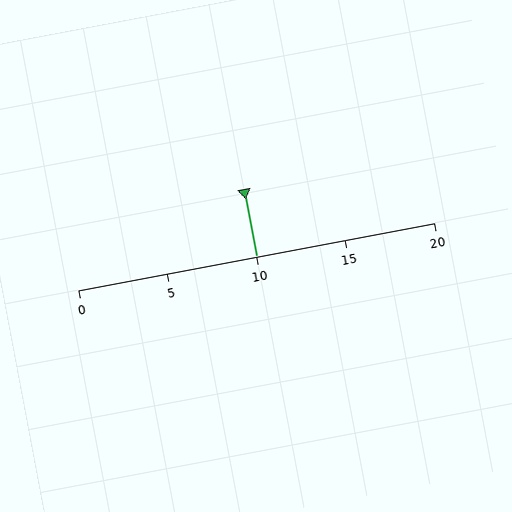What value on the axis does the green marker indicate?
The marker indicates approximately 10.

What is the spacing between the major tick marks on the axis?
The major ticks are spaced 5 apart.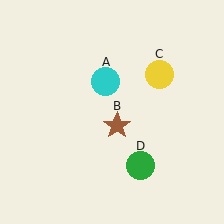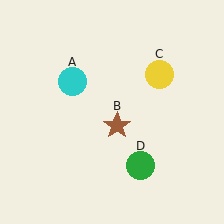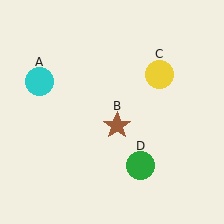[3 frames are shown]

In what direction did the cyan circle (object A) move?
The cyan circle (object A) moved left.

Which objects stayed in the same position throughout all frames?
Brown star (object B) and yellow circle (object C) and green circle (object D) remained stationary.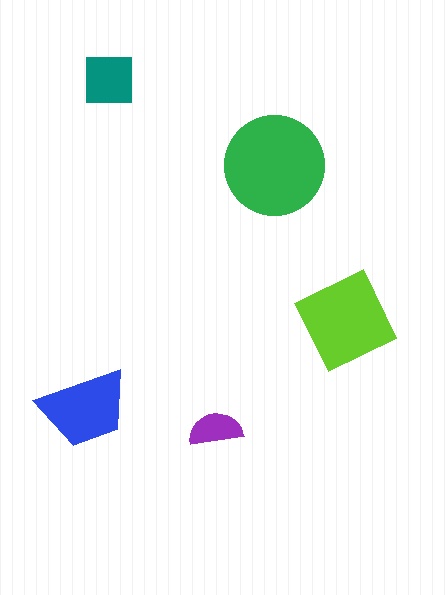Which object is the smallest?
The purple semicircle.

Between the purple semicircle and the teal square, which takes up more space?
The teal square.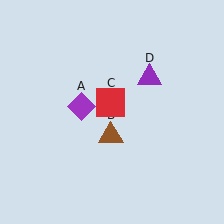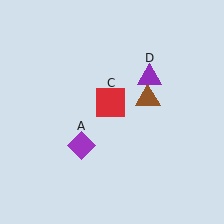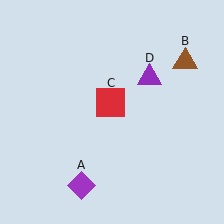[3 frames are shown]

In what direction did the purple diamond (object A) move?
The purple diamond (object A) moved down.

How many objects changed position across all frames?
2 objects changed position: purple diamond (object A), brown triangle (object B).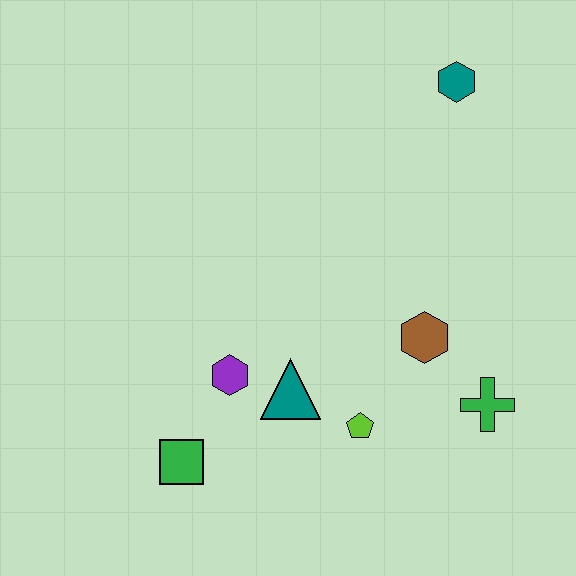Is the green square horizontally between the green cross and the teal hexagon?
No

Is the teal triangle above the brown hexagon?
No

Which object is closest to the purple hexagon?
The teal triangle is closest to the purple hexagon.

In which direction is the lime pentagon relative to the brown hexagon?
The lime pentagon is below the brown hexagon.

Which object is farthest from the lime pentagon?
The teal hexagon is farthest from the lime pentagon.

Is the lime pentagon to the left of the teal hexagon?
Yes